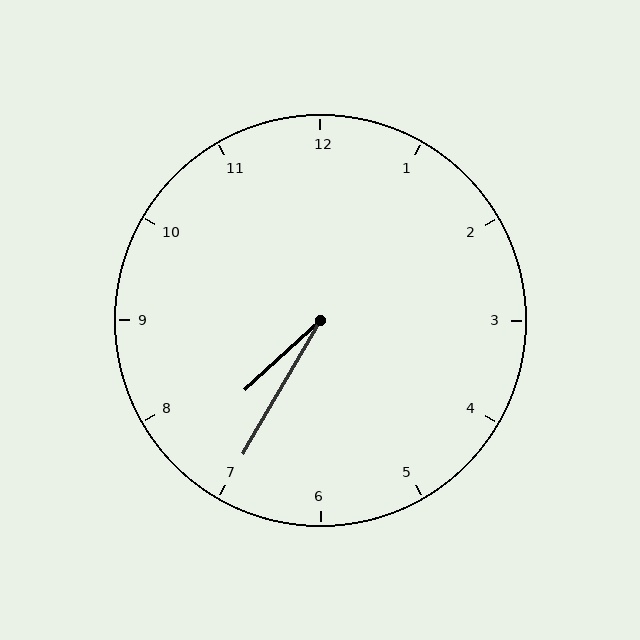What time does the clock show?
7:35.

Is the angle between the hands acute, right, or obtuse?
It is acute.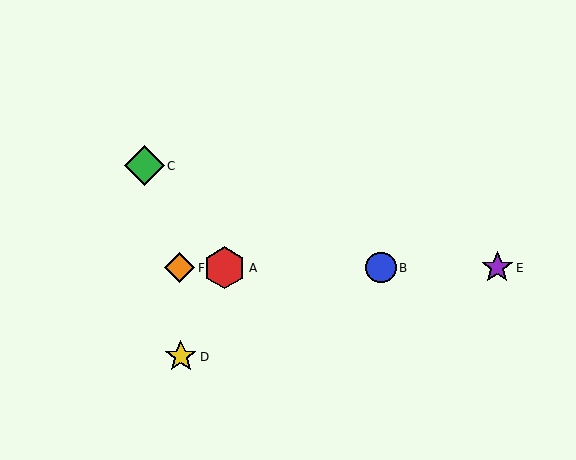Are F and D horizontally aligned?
No, F is at y≈268 and D is at y≈357.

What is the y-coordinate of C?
Object C is at y≈166.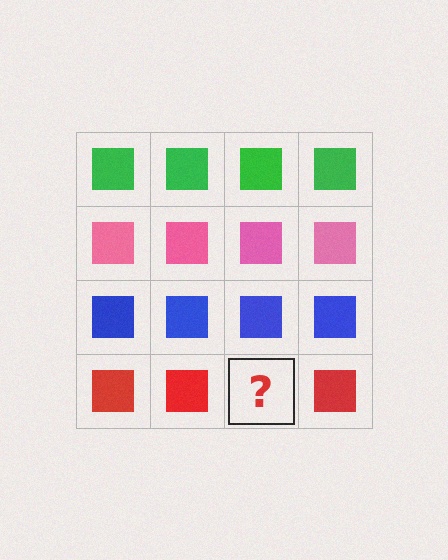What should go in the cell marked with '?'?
The missing cell should contain a red square.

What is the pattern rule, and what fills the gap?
The rule is that each row has a consistent color. The gap should be filled with a red square.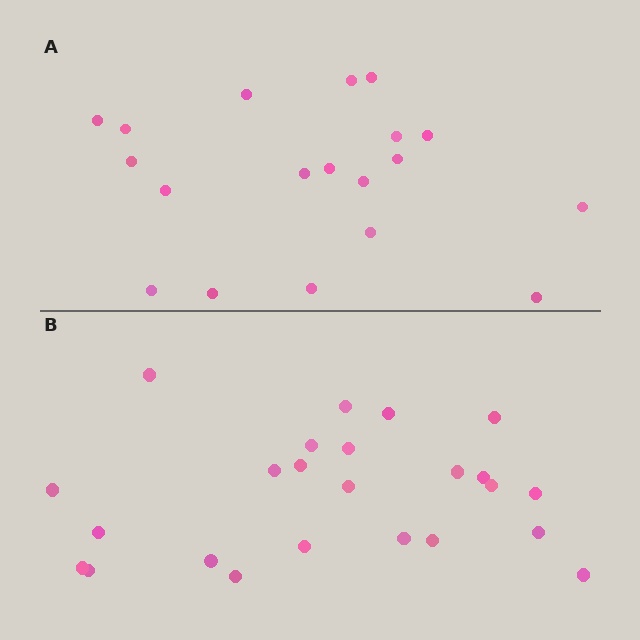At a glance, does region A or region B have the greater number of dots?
Region B (the bottom region) has more dots.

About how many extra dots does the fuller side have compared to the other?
Region B has about 5 more dots than region A.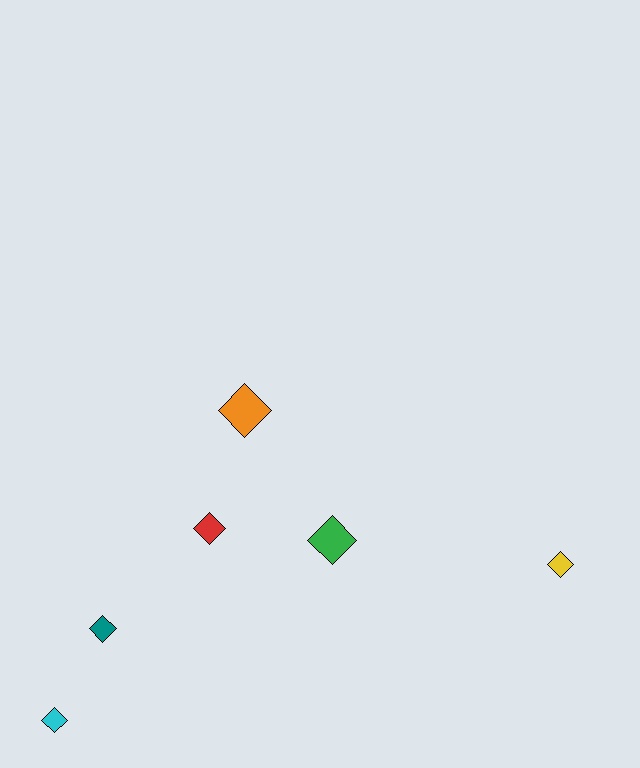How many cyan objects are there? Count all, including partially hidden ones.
There is 1 cyan object.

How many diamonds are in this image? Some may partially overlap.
There are 6 diamonds.